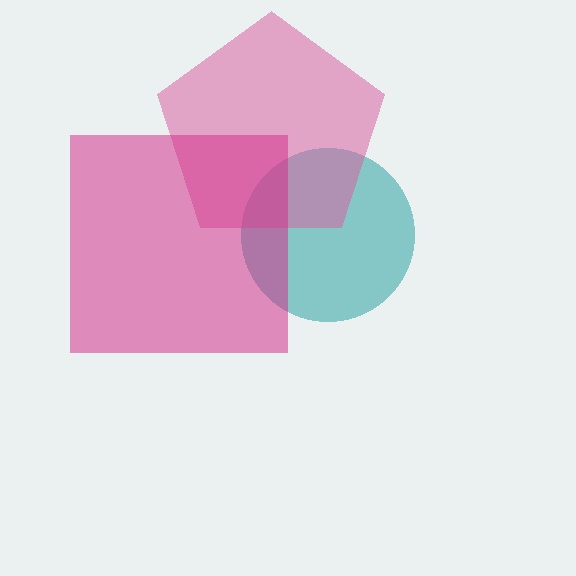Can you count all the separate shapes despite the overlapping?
Yes, there are 3 separate shapes.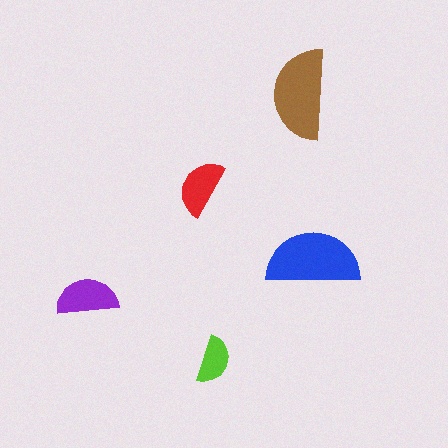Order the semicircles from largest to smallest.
the blue one, the brown one, the purple one, the red one, the lime one.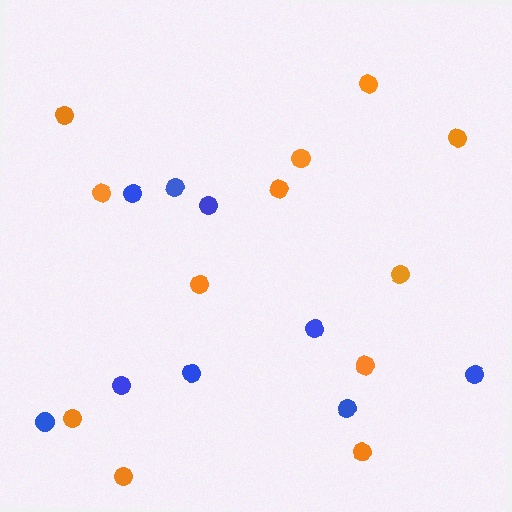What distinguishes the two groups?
There are 2 groups: one group of blue circles (9) and one group of orange circles (12).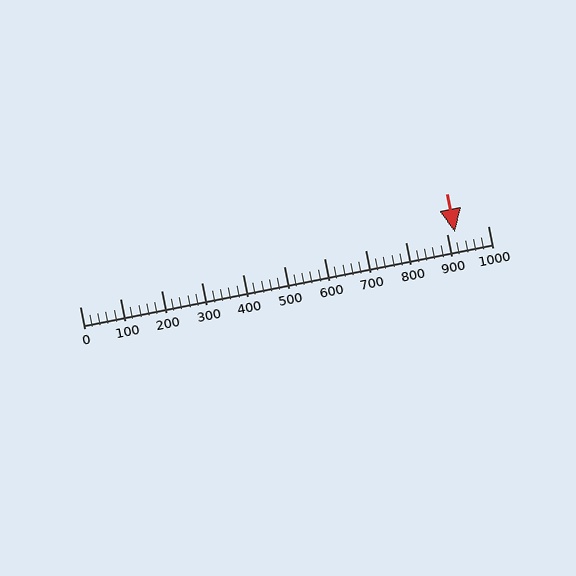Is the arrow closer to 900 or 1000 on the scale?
The arrow is closer to 900.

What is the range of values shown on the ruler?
The ruler shows values from 0 to 1000.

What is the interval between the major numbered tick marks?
The major tick marks are spaced 100 units apart.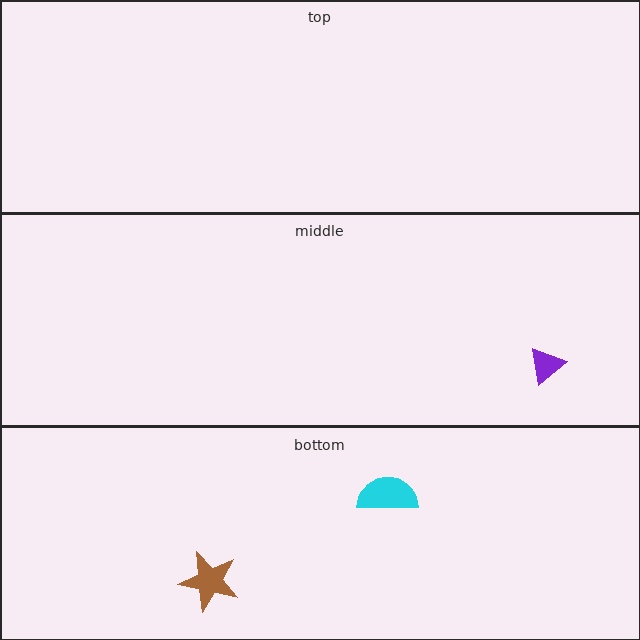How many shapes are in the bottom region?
2.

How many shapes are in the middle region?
1.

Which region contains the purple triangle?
The middle region.